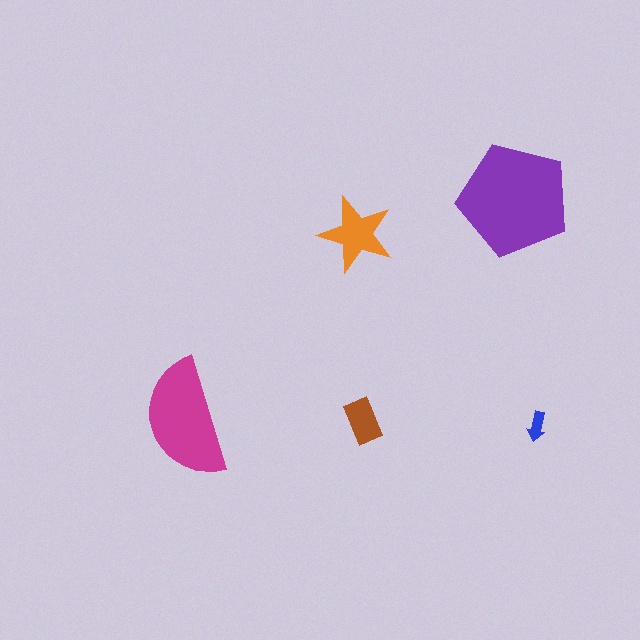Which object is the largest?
The purple pentagon.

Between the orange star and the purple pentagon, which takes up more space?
The purple pentagon.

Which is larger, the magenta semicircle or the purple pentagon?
The purple pentagon.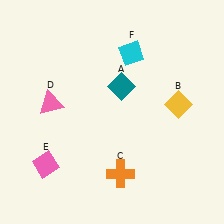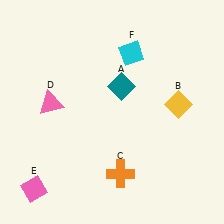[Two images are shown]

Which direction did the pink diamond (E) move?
The pink diamond (E) moved down.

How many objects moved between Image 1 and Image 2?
1 object moved between the two images.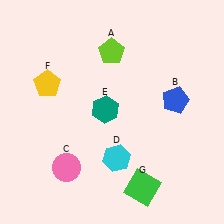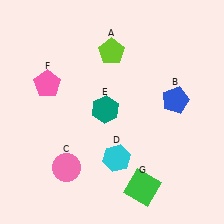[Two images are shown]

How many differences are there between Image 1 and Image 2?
There is 1 difference between the two images.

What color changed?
The pentagon (F) changed from yellow in Image 1 to pink in Image 2.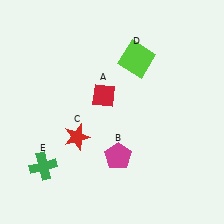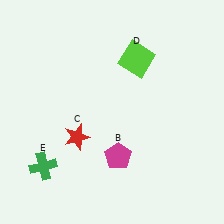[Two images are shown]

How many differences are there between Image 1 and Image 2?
There is 1 difference between the two images.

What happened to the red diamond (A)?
The red diamond (A) was removed in Image 2. It was in the top-left area of Image 1.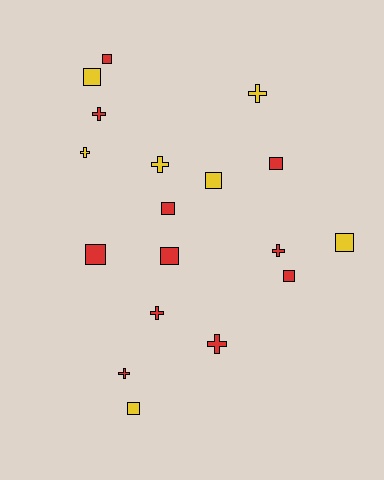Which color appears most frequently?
Red, with 11 objects.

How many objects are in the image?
There are 18 objects.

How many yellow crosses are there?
There are 3 yellow crosses.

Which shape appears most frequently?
Square, with 10 objects.